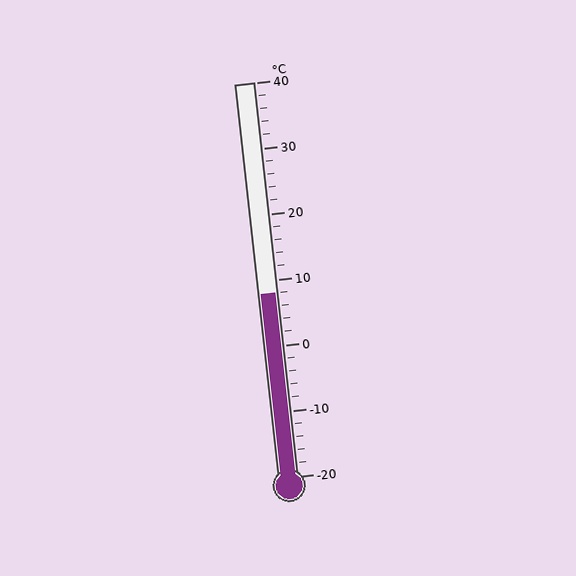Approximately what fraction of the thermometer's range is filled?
The thermometer is filled to approximately 45% of its range.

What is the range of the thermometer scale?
The thermometer scale ranges from -20°C to 40°C.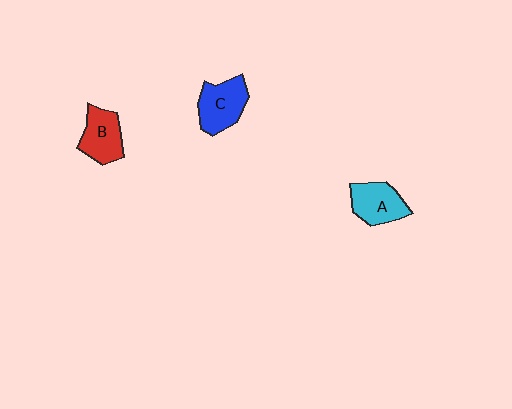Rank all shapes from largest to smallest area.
From largest to smallest: C (blue), A (cyan), B (red).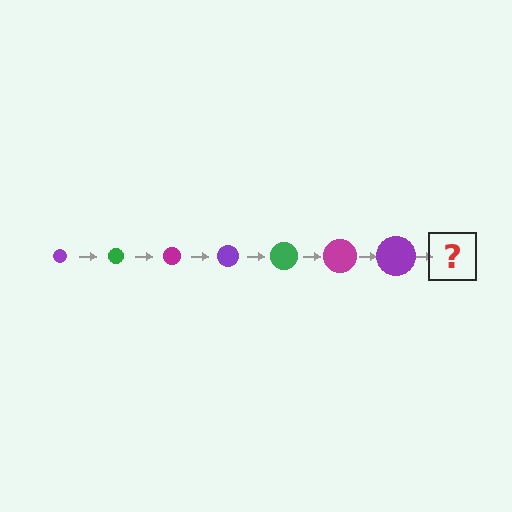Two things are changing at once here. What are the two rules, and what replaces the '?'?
The two rules are that the circle grows larger each step and the color cycles through purple, green, and magenta. The '?' should be a green circle, larger than the previous one.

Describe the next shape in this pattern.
It should be a green circle, larger than the previous one.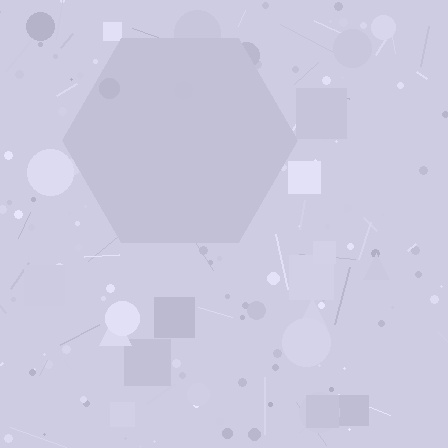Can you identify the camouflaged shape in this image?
The camouflaged shape is a hexagon.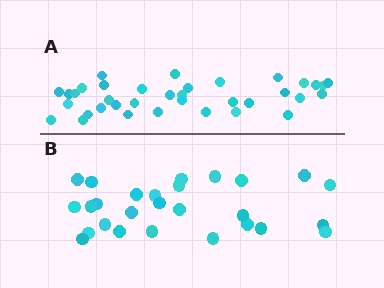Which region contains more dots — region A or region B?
Region A (the top region) has more dots.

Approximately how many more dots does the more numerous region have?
Region A has roughly 8 or so more dots than region B.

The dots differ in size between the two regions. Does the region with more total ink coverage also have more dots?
No. Region B has more total ink coverage because its dots are larger, but region A actually contains more individual dots. Total area can be misleading — the number of items is what matters here.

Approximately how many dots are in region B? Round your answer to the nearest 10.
About 30 dots. (The exact count is 27, which rounds to 30.)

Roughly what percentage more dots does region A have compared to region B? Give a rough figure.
About 35% more.